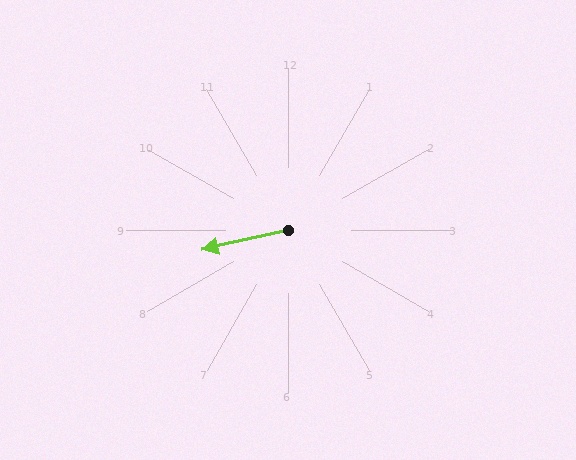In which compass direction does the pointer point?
West.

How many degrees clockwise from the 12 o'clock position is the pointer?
Approximately 257 degrees.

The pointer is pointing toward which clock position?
Roughly 9 o'clock.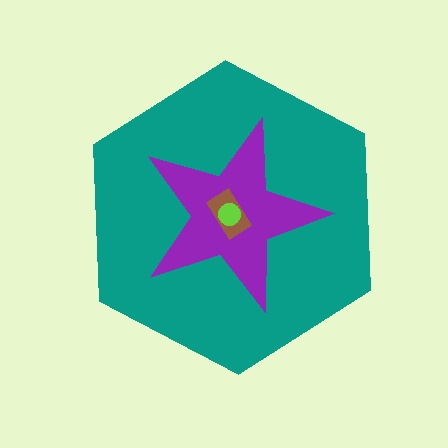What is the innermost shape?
The lime circle.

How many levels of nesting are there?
4.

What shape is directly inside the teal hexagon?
The purple star.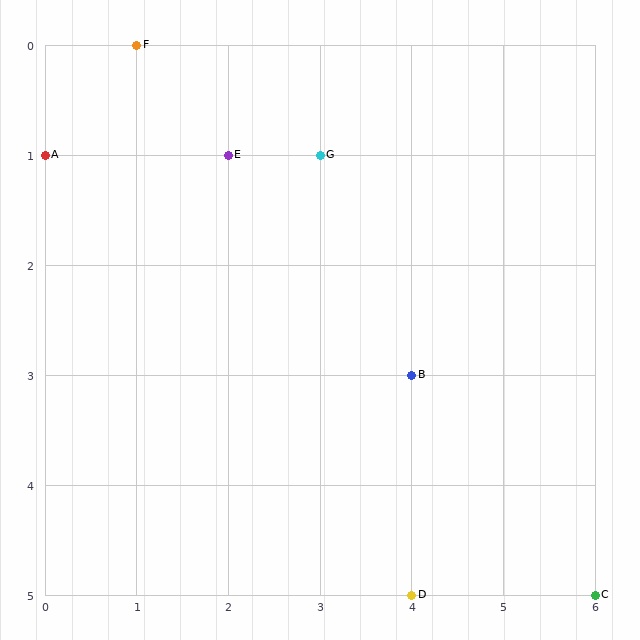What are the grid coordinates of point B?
Point B is at grid coordinates (4, 3).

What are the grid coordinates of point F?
Point F is at grid coordinates (1, 0).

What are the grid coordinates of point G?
Point G is at grid coordinates (3, 1).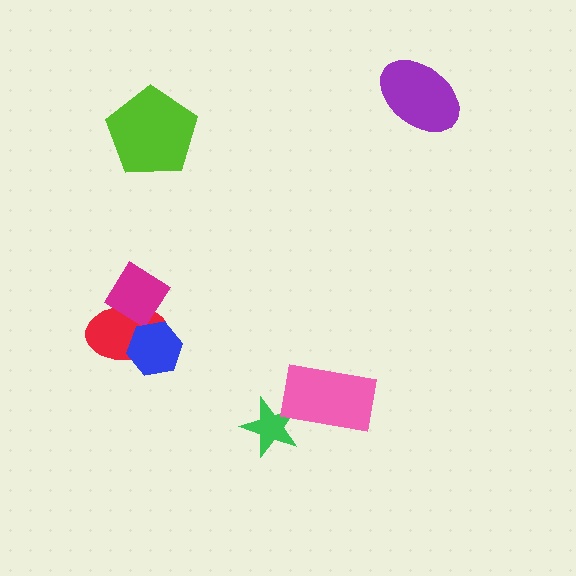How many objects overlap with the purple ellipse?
0 objects overlap with the purple ellipse.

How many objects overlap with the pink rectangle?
1 object overlaps with the pink rectangle.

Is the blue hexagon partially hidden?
No, no other shape covers it.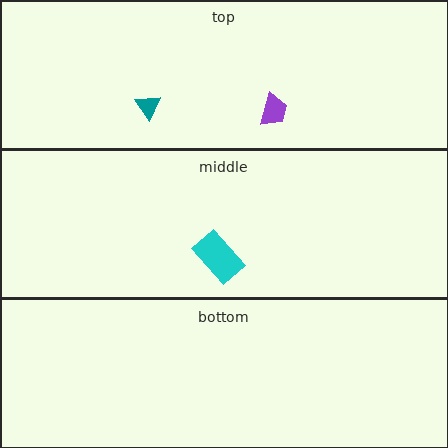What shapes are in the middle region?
The cyan rectangle.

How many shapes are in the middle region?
1.